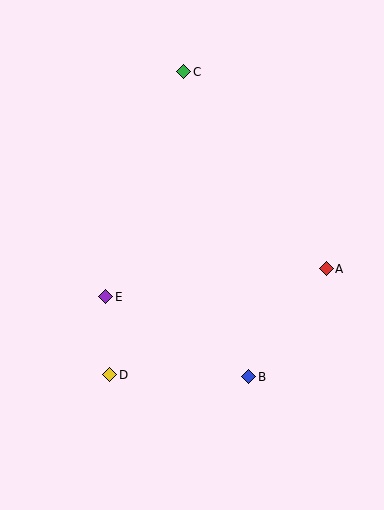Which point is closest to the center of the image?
Point E at (106, 297) is closest to the center.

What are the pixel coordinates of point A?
Point A is at (326, 269).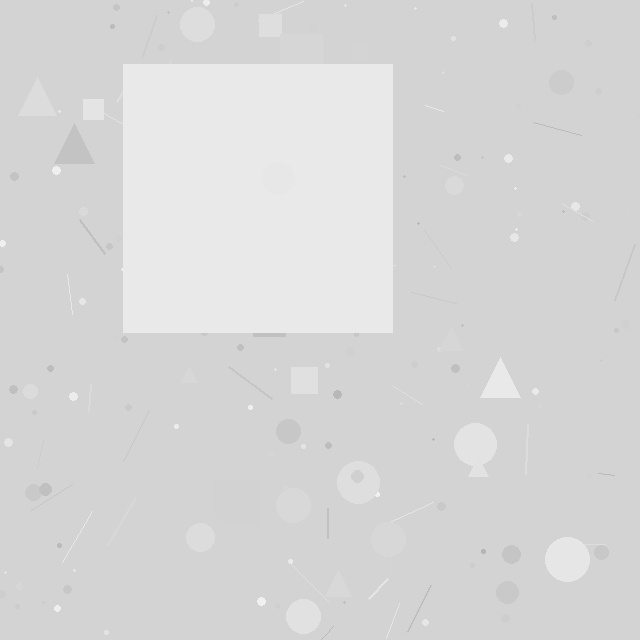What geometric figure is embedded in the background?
A square is embedded in the background.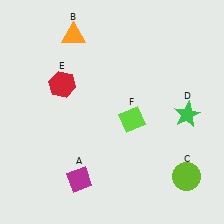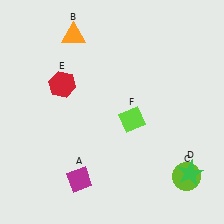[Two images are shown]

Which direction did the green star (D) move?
The green star (D) moved down.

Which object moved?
The green star (D) moved down.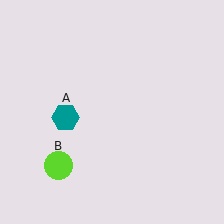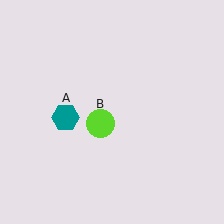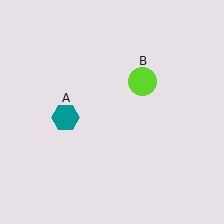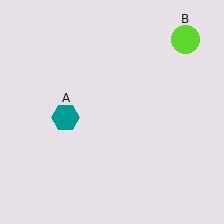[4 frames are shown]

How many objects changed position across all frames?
1 object changed position: lime circle (object B).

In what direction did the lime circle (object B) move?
The lime circle (object B) moved up and to the right.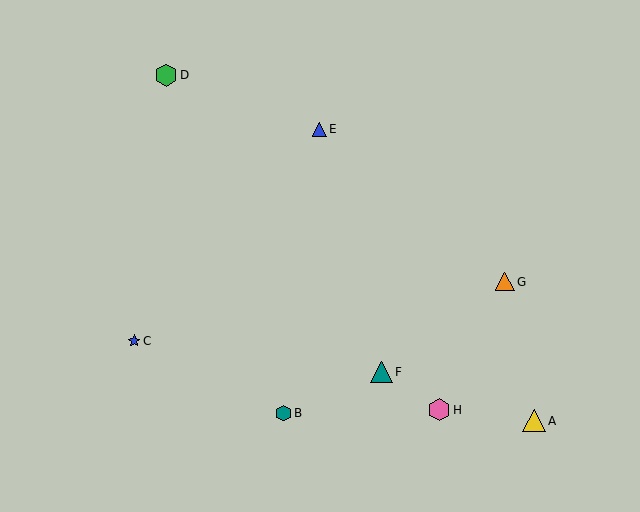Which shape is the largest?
The pink hexagon (labeled H) is the largest.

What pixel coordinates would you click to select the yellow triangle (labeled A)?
Click at (534, 421) to select the yellow triangle A.